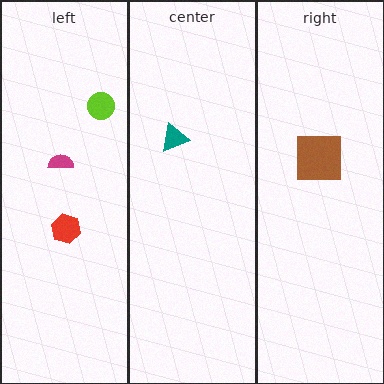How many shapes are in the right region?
1.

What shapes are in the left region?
The red hexagon, the magenta semicircle, the lime circle.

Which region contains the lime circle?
The left region.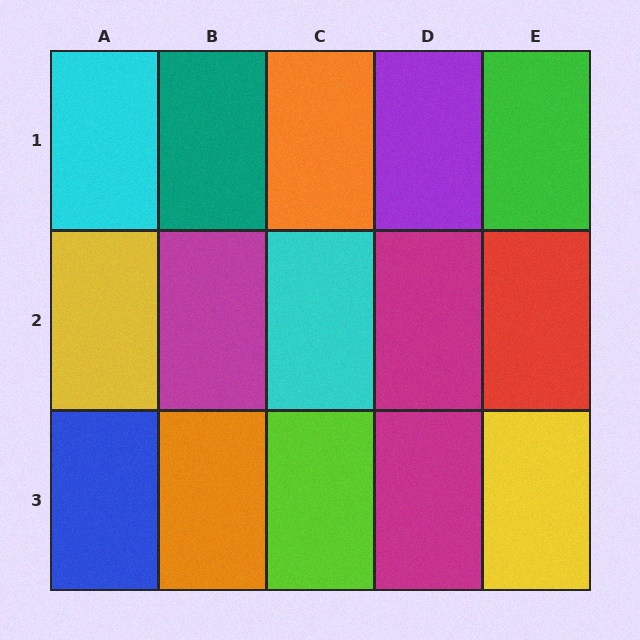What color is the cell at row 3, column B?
Orange.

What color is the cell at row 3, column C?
Lime.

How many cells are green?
1 cell is green.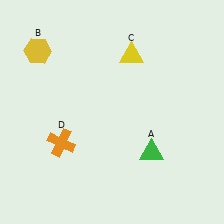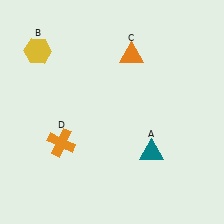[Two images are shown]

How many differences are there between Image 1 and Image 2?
There are 2 differences between the two images.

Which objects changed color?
A changed from green to teal. C changed from yellow to orange.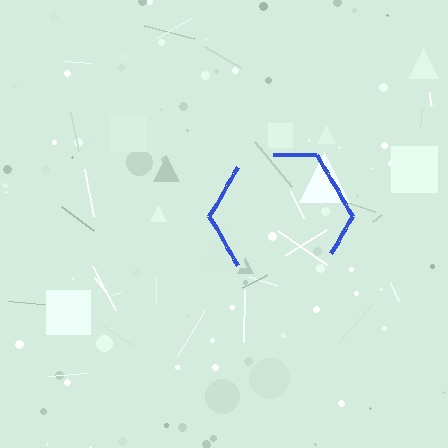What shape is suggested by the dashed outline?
The dashed outline suggests a hexagon.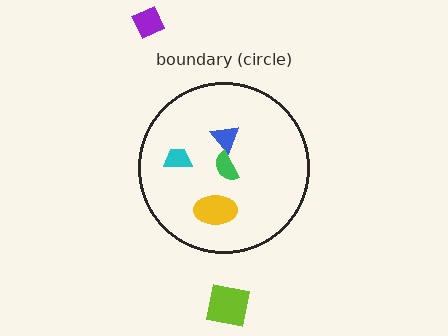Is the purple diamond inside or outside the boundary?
Outside.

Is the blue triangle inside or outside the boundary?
Inside.